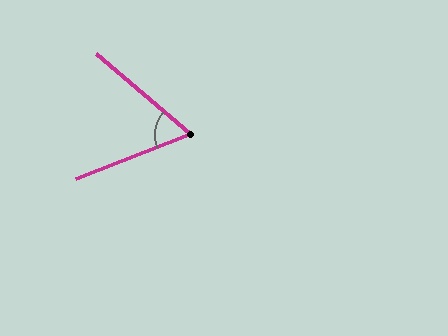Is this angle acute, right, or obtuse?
It is acute.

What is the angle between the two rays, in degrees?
Approximately 62 degrees.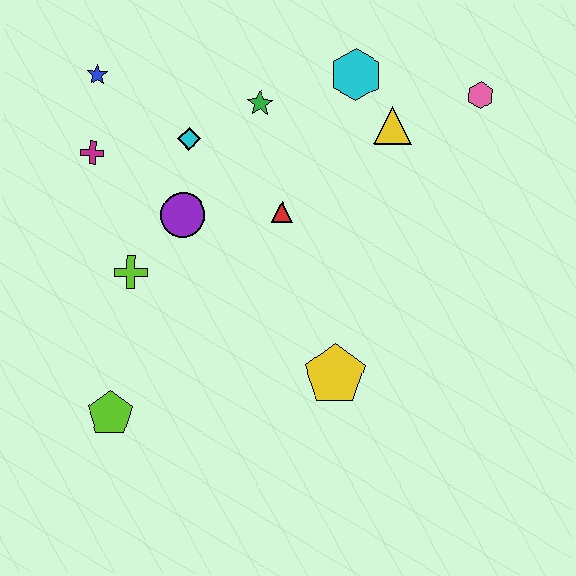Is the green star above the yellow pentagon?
Yes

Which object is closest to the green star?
The cyan diamond is closest to the green star.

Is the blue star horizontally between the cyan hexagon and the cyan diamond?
No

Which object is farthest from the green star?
The lime pentagon is farthest from the green star.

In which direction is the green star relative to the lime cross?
The green star is above the lime cross.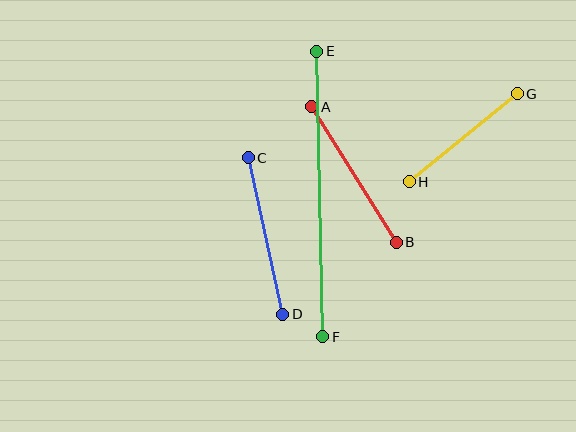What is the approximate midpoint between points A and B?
The midpoint is at approximately (354, 174) pixels.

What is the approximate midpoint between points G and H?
The midpoint is at approximately (463, 138) pixels.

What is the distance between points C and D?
The distance is approximately 160 pixels.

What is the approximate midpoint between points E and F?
The midpoint is at approximately (320, 194) pixels.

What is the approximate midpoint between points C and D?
The midpoint is at approximately (265, 236) pixels.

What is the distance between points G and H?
The distance is approximately 140 pixels.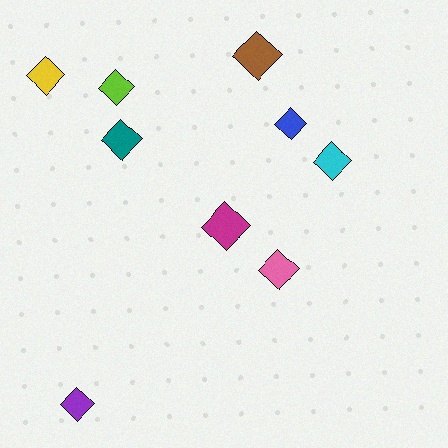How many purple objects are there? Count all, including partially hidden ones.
There is 1 purple object.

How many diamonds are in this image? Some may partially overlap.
There are 9 diamonds.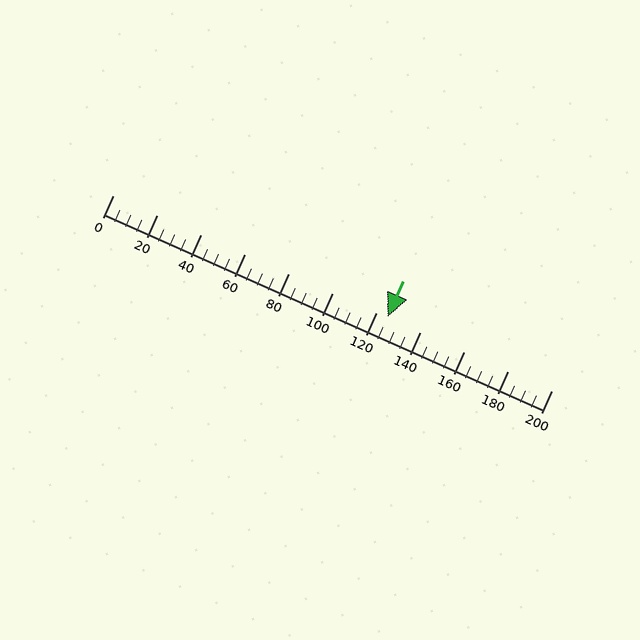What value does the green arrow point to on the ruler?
The green arrow points to approximately 125.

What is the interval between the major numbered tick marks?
The major tick marks are spaced 20 units apart.